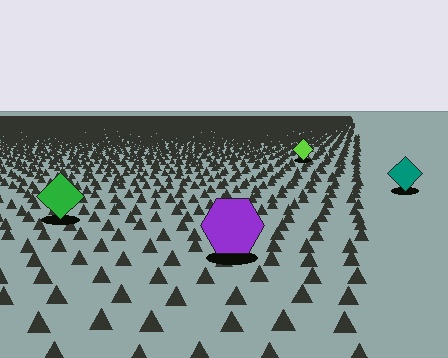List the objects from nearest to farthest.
From nearest to farthest: the purple hexagon, the green diamond, the teal diamond, the lime diamond.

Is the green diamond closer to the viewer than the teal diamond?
Yes. The green diamond is closer — you can tell from the texture gradient: the ground texture is coarser near it.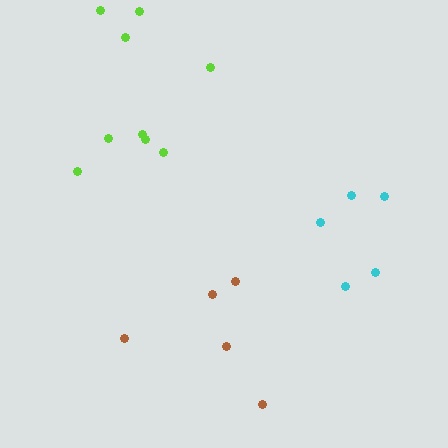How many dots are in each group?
Group 1: 9 dots, Group 2: 5 dots, Group 3: 5 dots (19 total).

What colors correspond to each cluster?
The clusters are colored: lime, cyan, brown.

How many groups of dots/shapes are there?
There are 3 groups.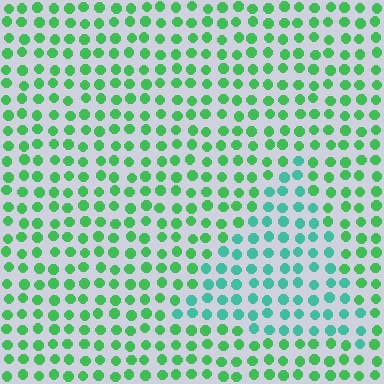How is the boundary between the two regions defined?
The boundary is defined purely by a slight shift in hue (about 36 degrees). Spacing, size, and orientation are identical on both sides.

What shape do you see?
I see a triangle.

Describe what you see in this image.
The image is filled with small green elements in a uniform arrangement. A triangle-shaped region is visible where the elements are tinted to a slightly different hue, forming a subtle color boundary.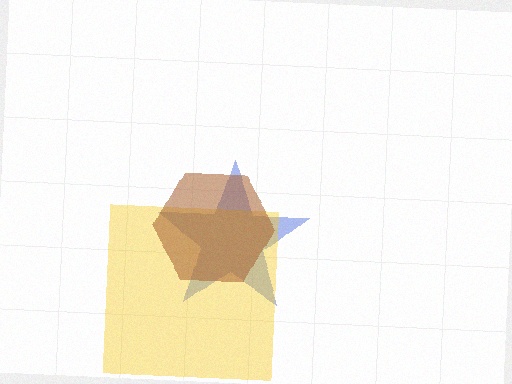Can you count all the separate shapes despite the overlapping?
Yes, there are 3 separate shapes.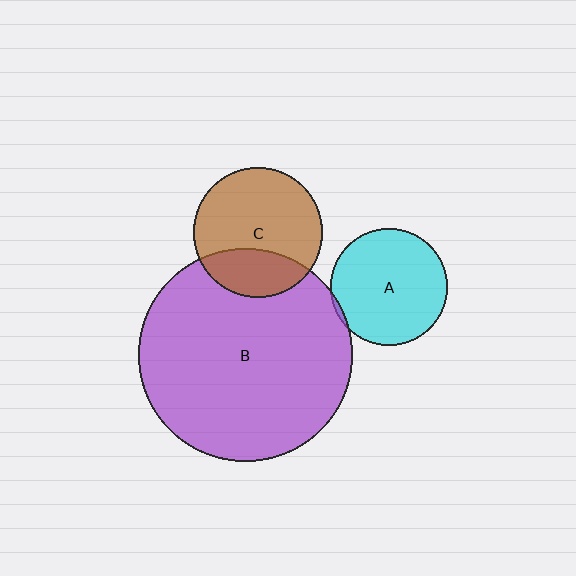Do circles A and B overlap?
Yes.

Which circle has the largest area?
Circle B (purple).